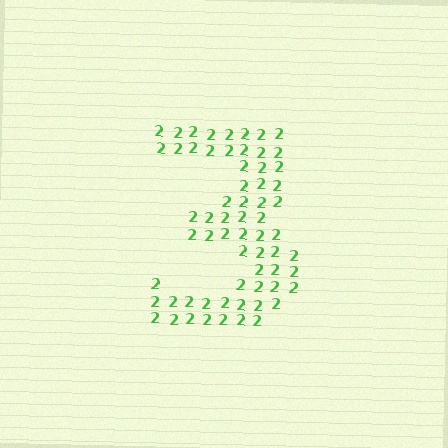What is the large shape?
The large shape is the digit 3.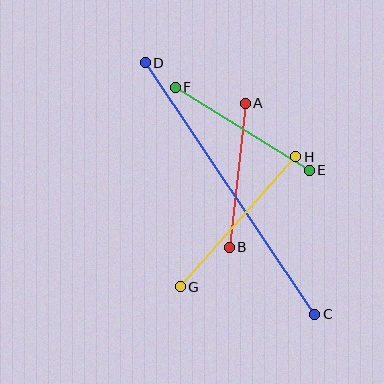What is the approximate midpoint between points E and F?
The midpoint is at approximately (242, 129) pixels.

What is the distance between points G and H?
The distance is approximately 174 pixels.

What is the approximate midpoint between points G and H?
The midpoint is at approximately (238, 222) pixels.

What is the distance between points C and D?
The distance is approximately 303 pixels.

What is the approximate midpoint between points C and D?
The midpoint is at approximately (230, 189) pixels.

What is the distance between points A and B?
The distance is approximately 145 pixels.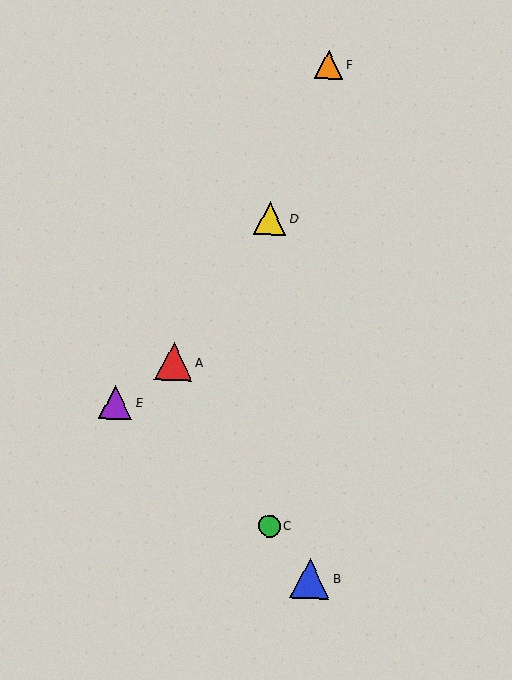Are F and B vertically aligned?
Yes, both are at x≈329.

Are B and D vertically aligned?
No, B is at x≈310 and D is at x≈270.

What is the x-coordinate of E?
Object E is at x≈116.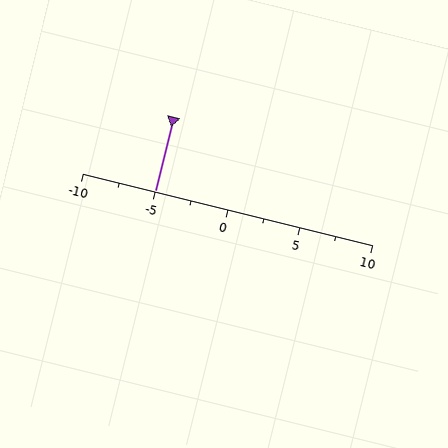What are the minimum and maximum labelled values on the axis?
The axis runs from -10 to 10.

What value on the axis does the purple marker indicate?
The marker indicates approximately -5.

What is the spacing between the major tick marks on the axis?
The major ticks are spaced 5 apart.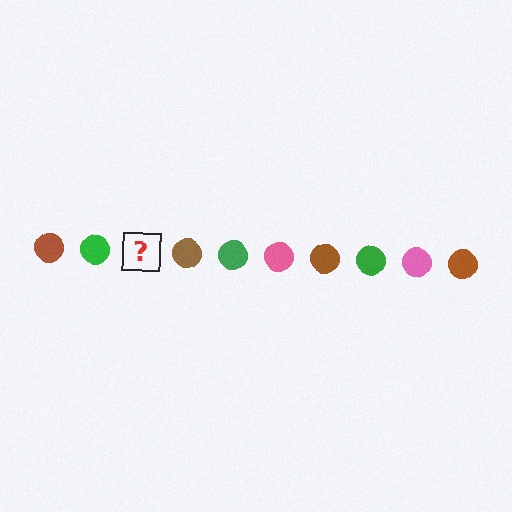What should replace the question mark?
The question mark should be replaced with a pink circle.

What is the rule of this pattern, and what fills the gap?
The rule is that the pattern cycles through brown, green, pink circles. The gap should be filled with a pink circle.